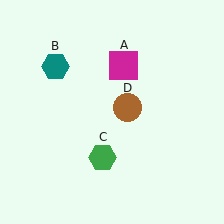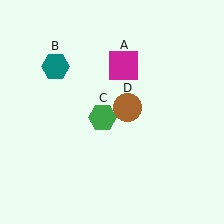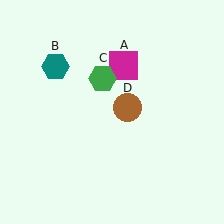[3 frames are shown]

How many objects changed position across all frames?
1 object changed position: green hexagon (object C).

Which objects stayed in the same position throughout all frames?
Magenta square (object A) and teal hexagon (object B) and brown circle (object D) remained stationary.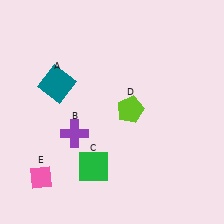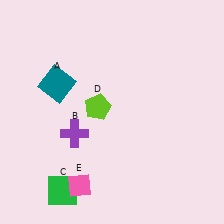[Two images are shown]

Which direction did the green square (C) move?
The green square (C) moved left.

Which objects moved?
The objects that moved are: the green square (C), the lime pentagon (D), the pink diamond (E).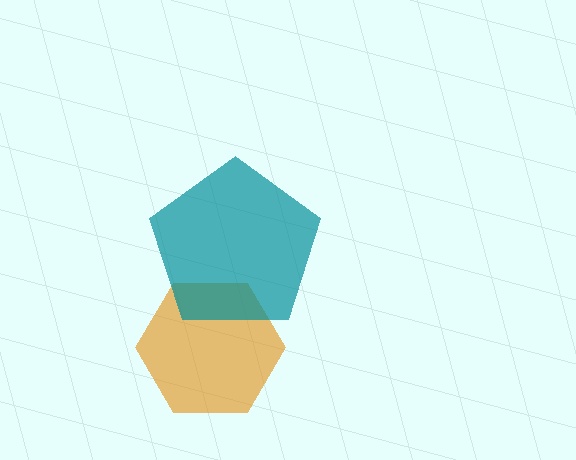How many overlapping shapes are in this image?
There are 2 overlapping shapes in the image.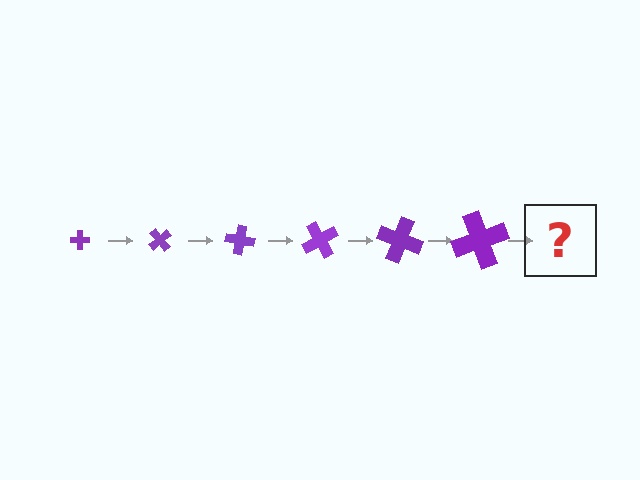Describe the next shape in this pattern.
It should be a cross, larger than the previous one and rotated 300 degrees from the start.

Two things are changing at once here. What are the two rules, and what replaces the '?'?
The two rules are that the cross grows larger each step and it rotates 50 degrees each step. The '?' should be a cross, larger than the previous one and rotated 300 degrees from the start.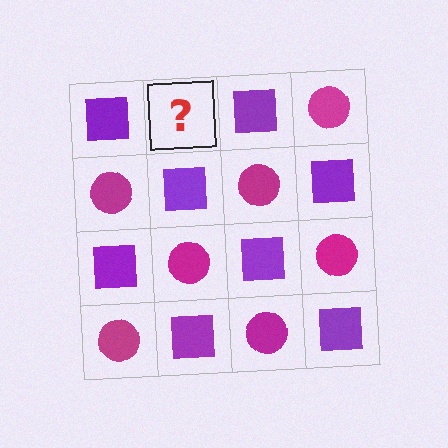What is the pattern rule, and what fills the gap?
The rule is that it alternates purple square and magenta circle in a checkerboard pattern. The gap should be filled with a magenta circle.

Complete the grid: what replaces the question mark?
The question mark should be replaced with a magenta circle.